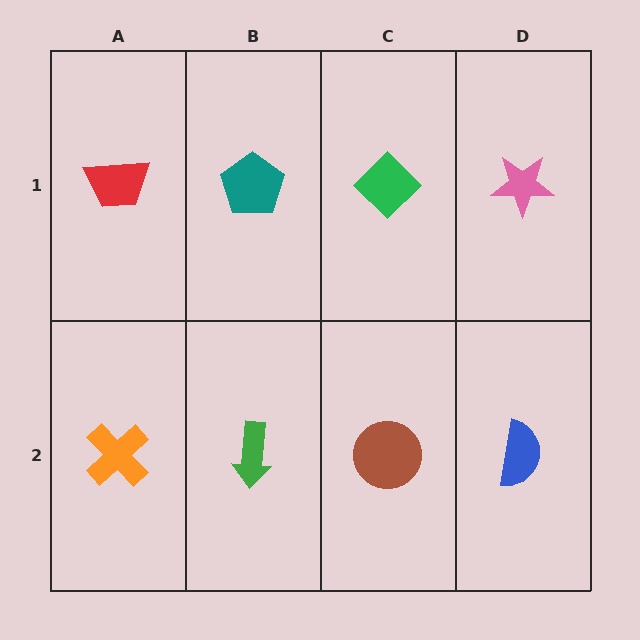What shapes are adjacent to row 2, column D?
A pink star (row 1, column D), a brown circle (row 2, column C).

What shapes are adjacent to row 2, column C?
A green diamond (row 1, column C), a green arrow (row 2, column B), a blue semicircle (row 2, column D).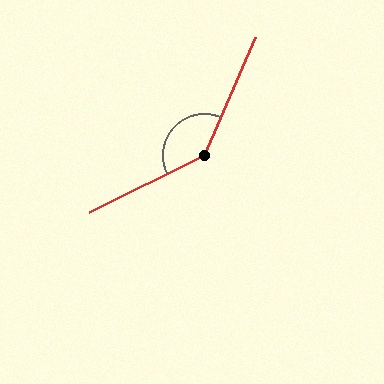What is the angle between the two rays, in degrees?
Approximately 140 degrees.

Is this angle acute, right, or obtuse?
It is obtuse.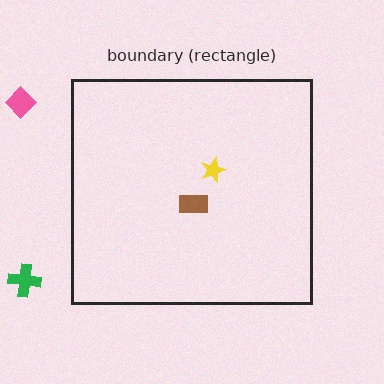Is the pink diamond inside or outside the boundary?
Outside.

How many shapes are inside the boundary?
2 inside, 2 outside.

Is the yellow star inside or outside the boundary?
Inside.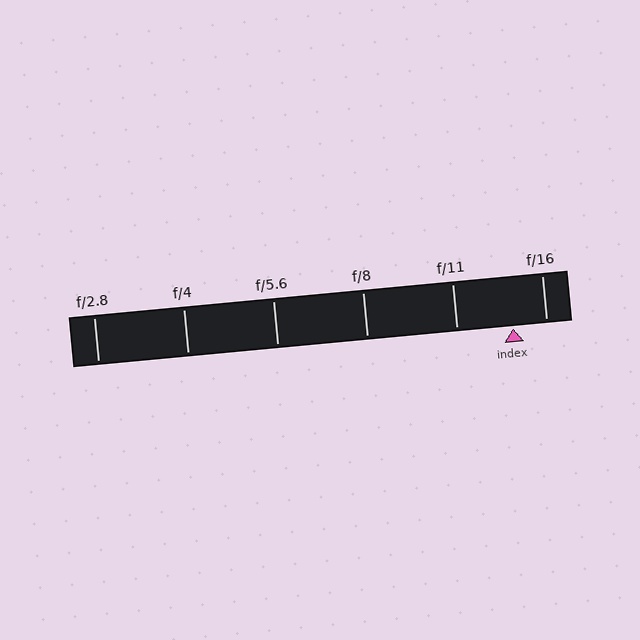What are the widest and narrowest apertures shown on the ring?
The widest aperture shown is f/2.8 and the narrowest is f/16.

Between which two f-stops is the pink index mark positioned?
The index mark is between f/11 and f/16.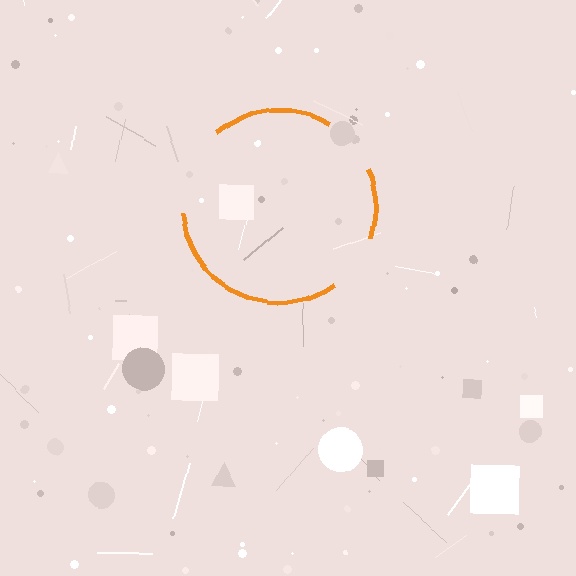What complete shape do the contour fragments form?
The contour fragments form a circle.